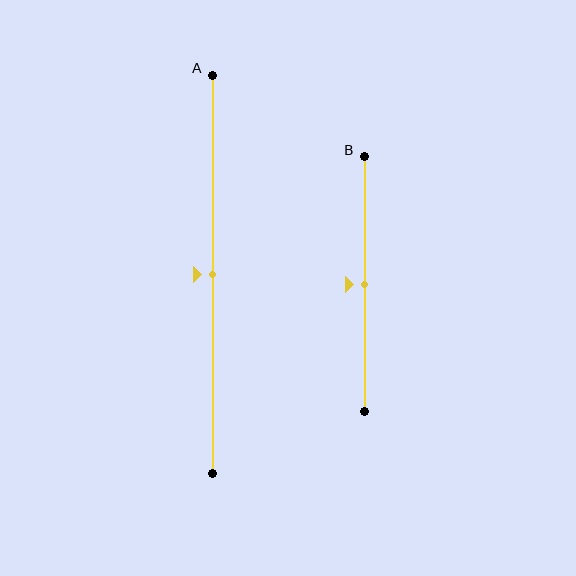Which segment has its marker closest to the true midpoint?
Segment A has its marker closest to the true midpoint.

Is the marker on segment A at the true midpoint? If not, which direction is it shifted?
Yes, the marker on segment A is at the true midpoint.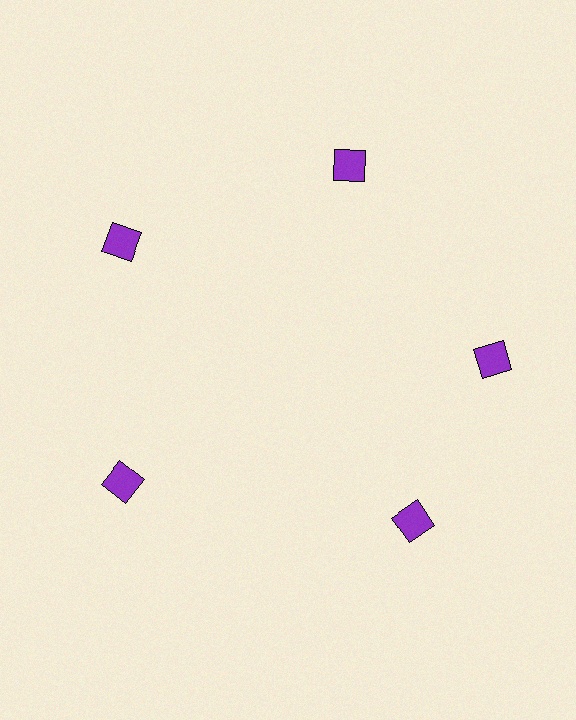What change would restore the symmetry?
The symmetry would be restored by rotating it back into even spacing with its neighbors so that all 5 squares sit at equal angles and equal distance from the center.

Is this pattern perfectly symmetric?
No. The 5 purple squares are arranged in a ring, but one element near the 5 o'clock position is rotated out of alignment along the ring, breaking the 5-fold rotational symmetry.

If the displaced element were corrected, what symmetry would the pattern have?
It would have 5-fold rotational symmetry — the pattern would map onto itself every 72 degrees.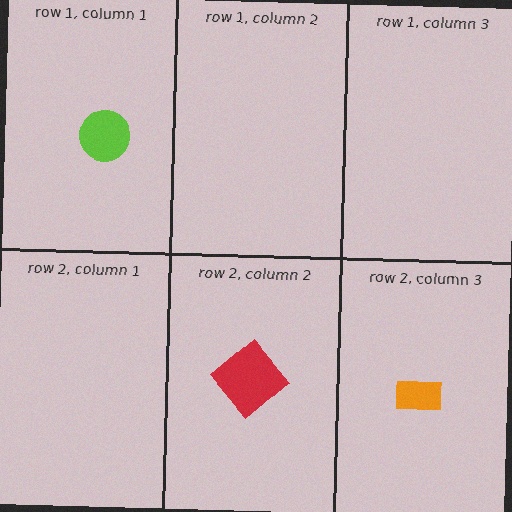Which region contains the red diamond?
The row 2, column 2 region.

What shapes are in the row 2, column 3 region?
The orange rectangle.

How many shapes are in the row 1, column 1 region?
1.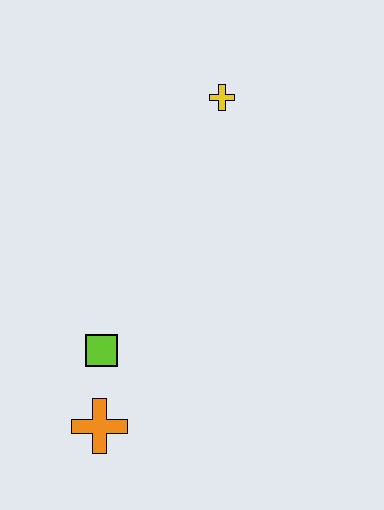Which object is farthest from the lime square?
The yellow cross is farthest from the lime square.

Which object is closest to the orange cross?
The lime square is closest to the orange cross.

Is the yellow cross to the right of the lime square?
Yes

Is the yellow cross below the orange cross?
No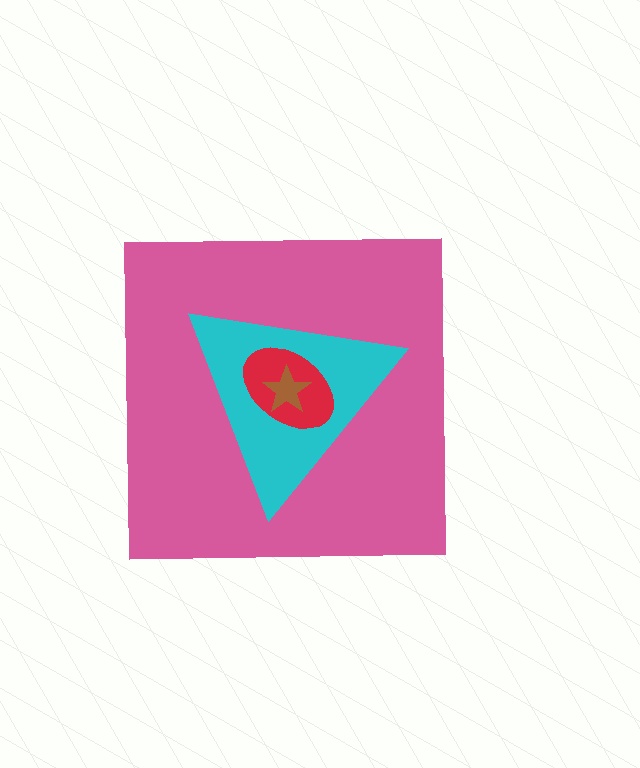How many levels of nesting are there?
4.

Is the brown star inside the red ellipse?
Yes.